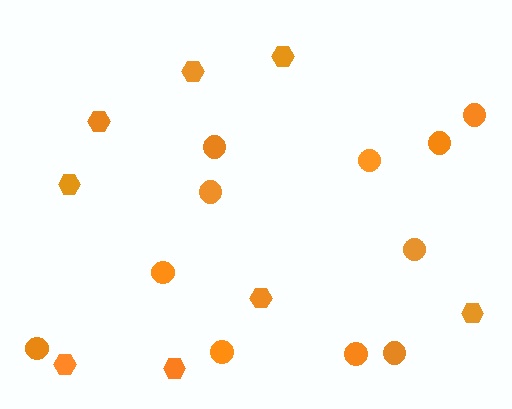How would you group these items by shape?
There are 2 groups: one group of circles (11) and one group of hexagons (8).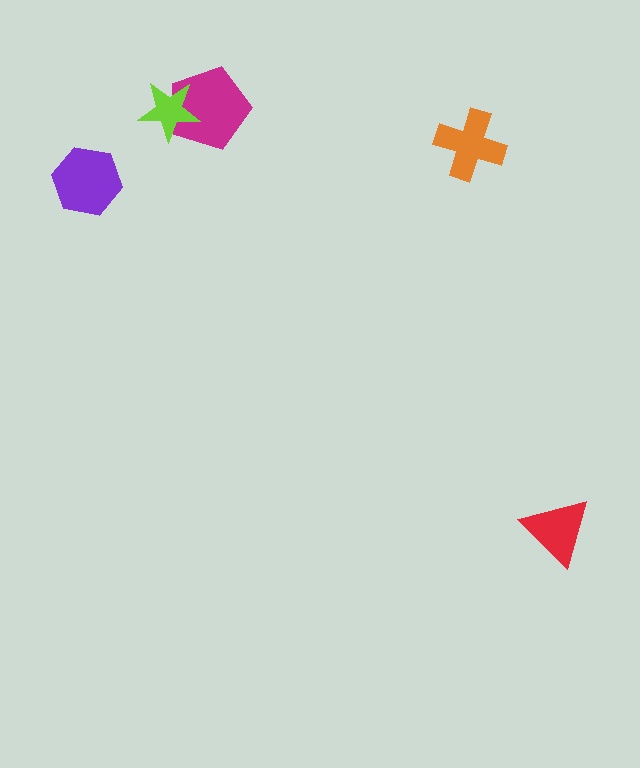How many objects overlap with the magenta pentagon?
1 object overlaps with the magenta pentagon.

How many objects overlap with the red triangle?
0 objects overlap with the red triangle.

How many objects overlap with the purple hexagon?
0 objects overlap with the purple hexagon.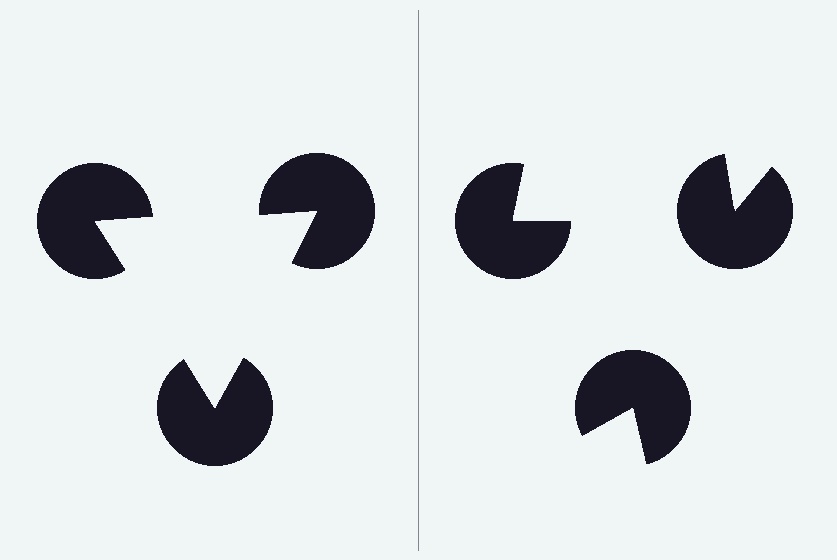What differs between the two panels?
The pac-man discs are positioned identically on both sides; only the wedge orientations differ. On the left they align to a triangle; on the right they are misaligned.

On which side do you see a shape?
An illusory triangle appears on the left side. On the right side the wedge cuts are rotated, so no coherent shape forms.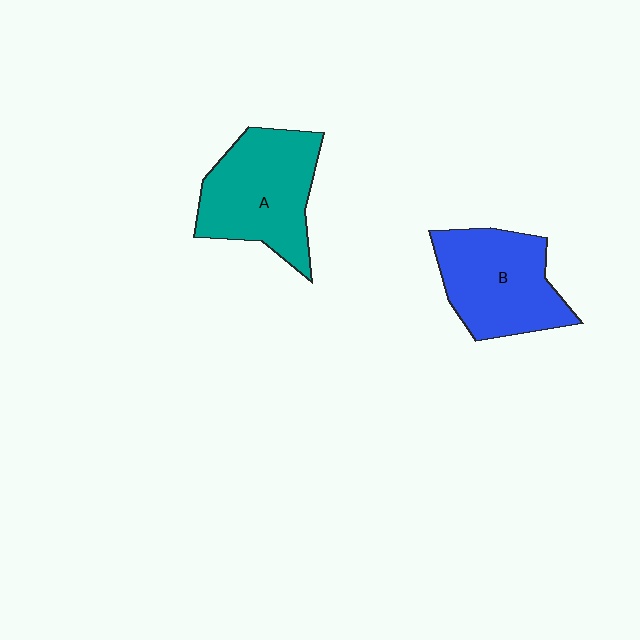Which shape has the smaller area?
Shape B (blue).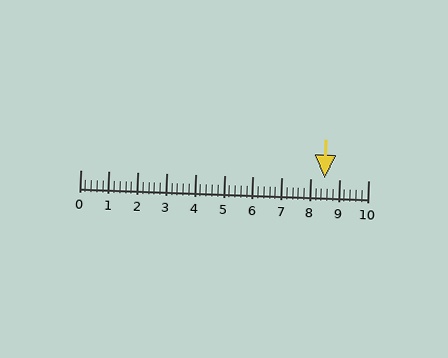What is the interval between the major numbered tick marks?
The major tick marks are spaced 1 units apart.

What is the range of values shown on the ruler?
The ruler shows values from 0 to 10.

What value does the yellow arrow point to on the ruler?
The yellow arrow points to approximately 8.5.